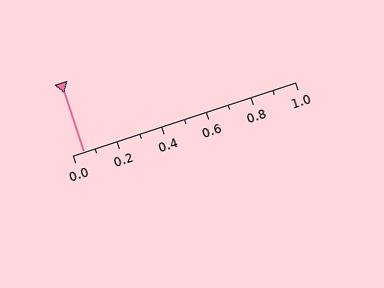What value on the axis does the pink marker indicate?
The marker indicates approximately 0.05.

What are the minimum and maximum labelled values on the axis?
The axis runs from 0.0 to 1.0.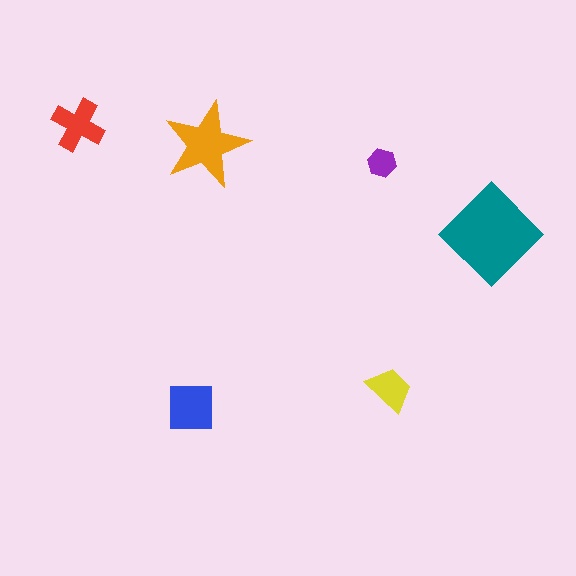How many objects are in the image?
There are 6 objects in the image.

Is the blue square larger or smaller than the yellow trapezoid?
Larger.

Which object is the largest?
The teal diamond.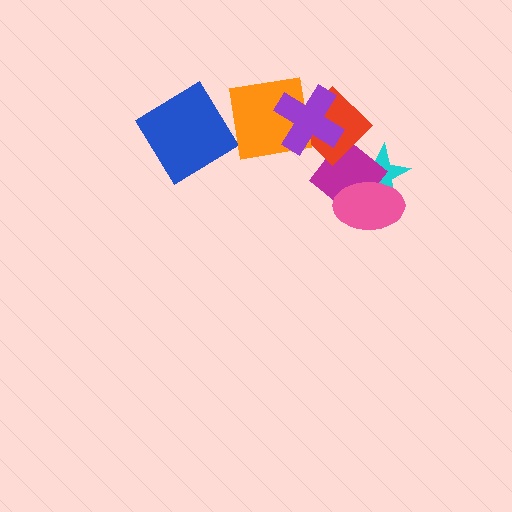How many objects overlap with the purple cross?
2 objects overlap with the purple cross.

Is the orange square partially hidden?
Yes, it is partially covered by another shape.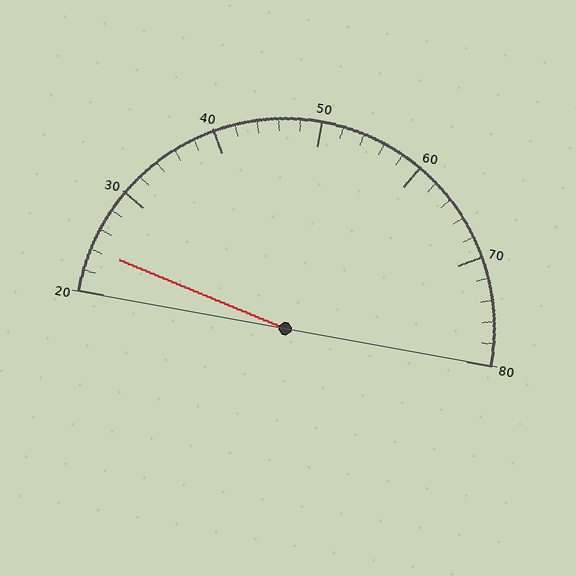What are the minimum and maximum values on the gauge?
The gauge ranges from 20 to 80.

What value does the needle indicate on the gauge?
The needle indicates approximately 24.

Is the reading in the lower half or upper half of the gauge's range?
The reading is in the lower half of the range (20 to 80).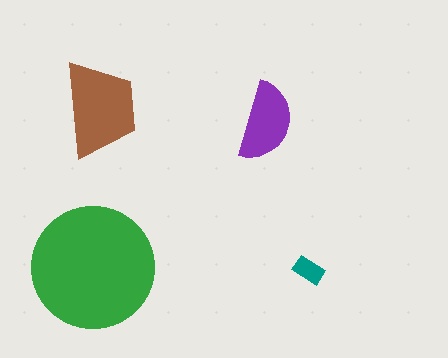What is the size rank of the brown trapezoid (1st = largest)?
2nd.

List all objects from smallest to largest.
The teal rectangle, the purple semicircle, the brown trapezoid, the green circle.